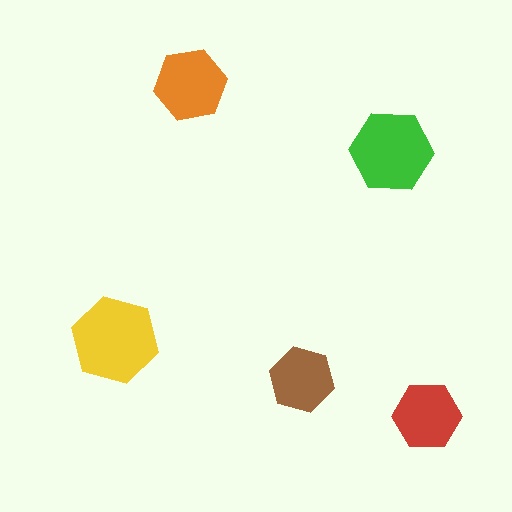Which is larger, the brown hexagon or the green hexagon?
The green one.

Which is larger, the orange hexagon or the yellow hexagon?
The yellow one.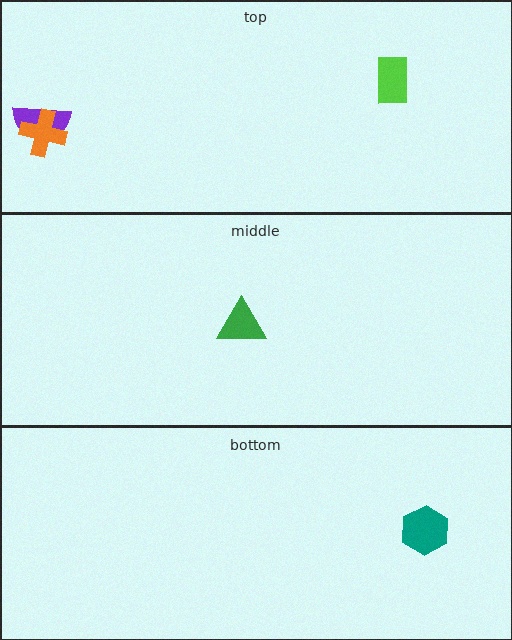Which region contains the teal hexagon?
The bottom region.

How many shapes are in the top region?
3.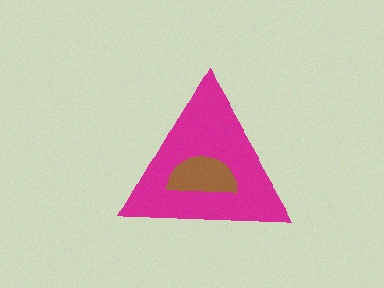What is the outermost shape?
The magenta triangle.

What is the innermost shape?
The brown semicircle.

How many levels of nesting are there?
2.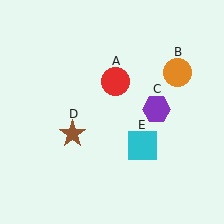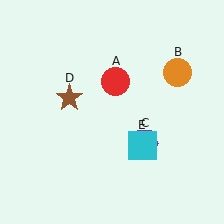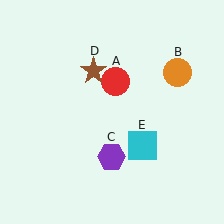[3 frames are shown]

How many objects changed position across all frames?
2 objects changed position: purple hexagon (object C), brown star (object D).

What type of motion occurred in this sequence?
The purple hexagon (object C), brown star (object D) rotated clockwise around the center of the scene.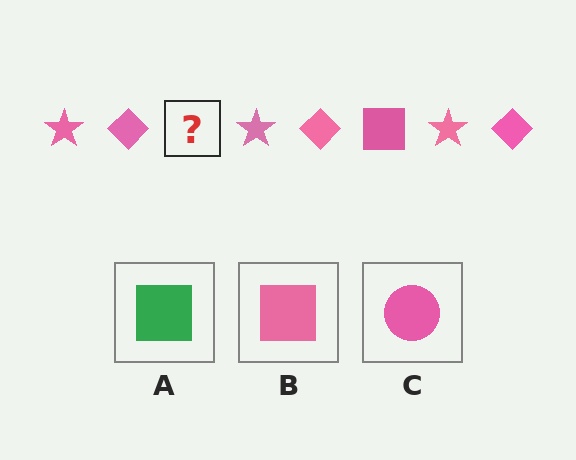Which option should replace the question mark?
Option B.